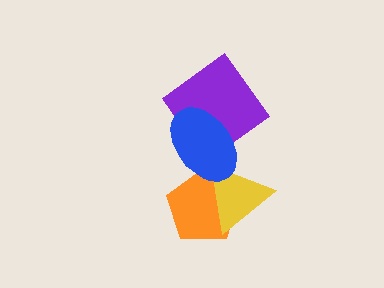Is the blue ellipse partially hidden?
No, no other shape covers it.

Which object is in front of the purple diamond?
The blue ellipse is in front of the purple diamond.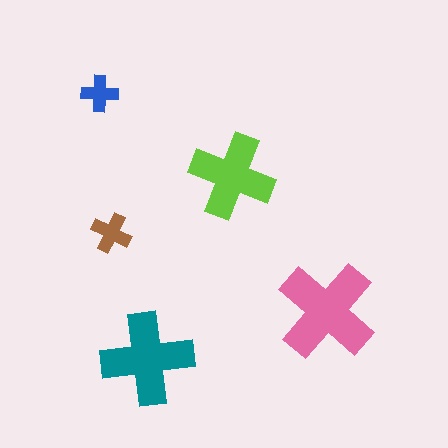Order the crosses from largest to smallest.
the pink one, the teal one, the lime one, the brown one, the blue one.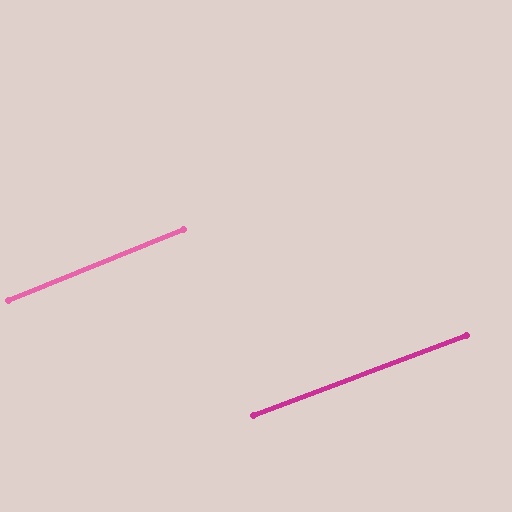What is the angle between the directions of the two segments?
Approximately 1 degree.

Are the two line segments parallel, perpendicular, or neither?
Parallel — their directions differ by only 1.4°.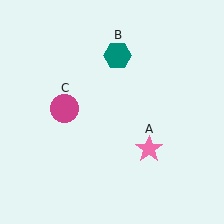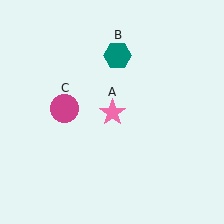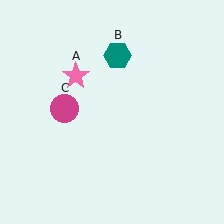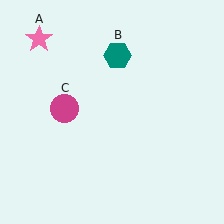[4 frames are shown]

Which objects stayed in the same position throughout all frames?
Teal hexagon (object B) and magenta circle (object C) remained stationary.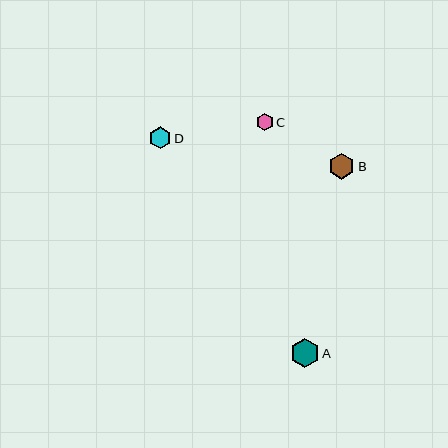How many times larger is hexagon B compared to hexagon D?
Hexagon B is approximately 1.2 times the size of hexagon D.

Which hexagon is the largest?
Hexagon A is the largest with a size of approximately 29 pixels.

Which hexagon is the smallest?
Hexagon C is the smallest with a size of approximately 17 pixels.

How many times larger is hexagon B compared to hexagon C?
Hexagon B is approximately 1.5 times the size of hexagon C.